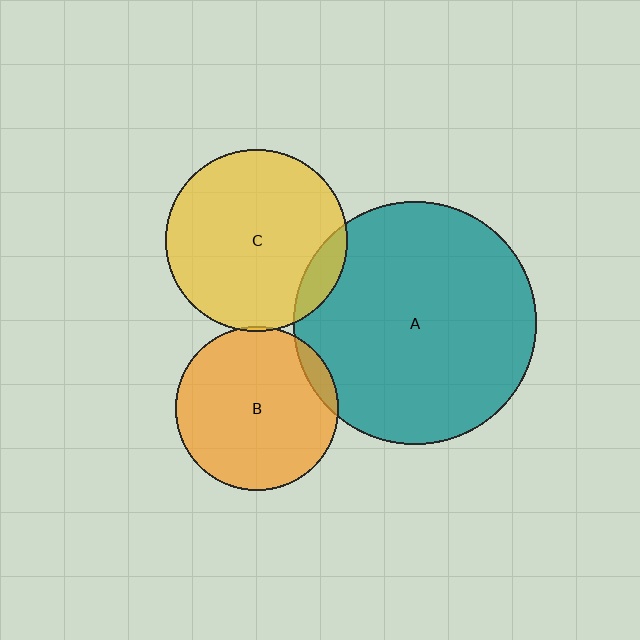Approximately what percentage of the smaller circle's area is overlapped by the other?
Approximately 10%.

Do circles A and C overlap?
Yes.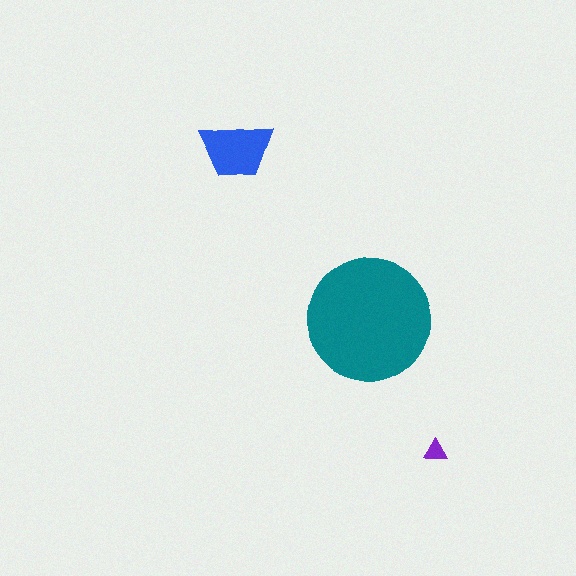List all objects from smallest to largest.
The purple triangle, the blue trapezoid, the teal circle.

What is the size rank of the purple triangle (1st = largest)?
3rd.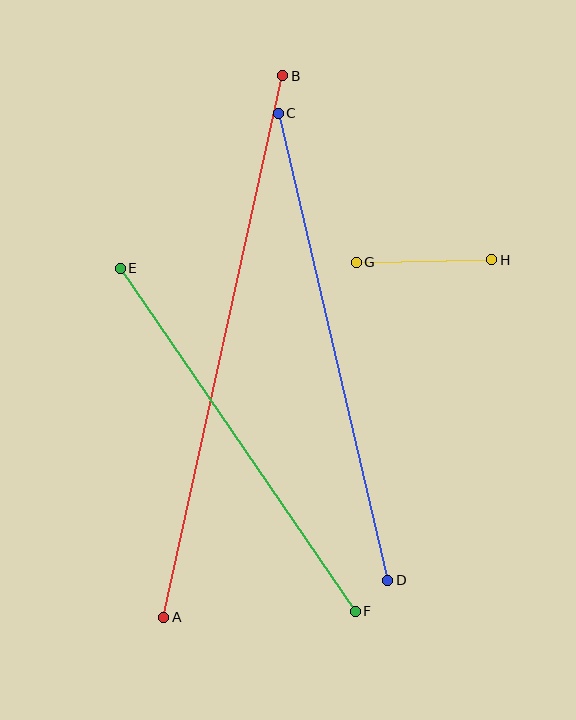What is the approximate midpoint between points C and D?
The midpoint is at approximately (333, 347) pixels.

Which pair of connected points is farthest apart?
Points A and B are farthest apart.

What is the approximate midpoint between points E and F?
The midpoint is at approximately (238, 440) pixels.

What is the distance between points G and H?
The distance is approximately 135 pixels.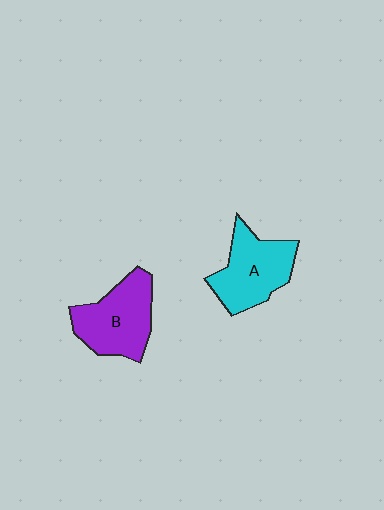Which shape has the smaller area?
Shape A (cyan).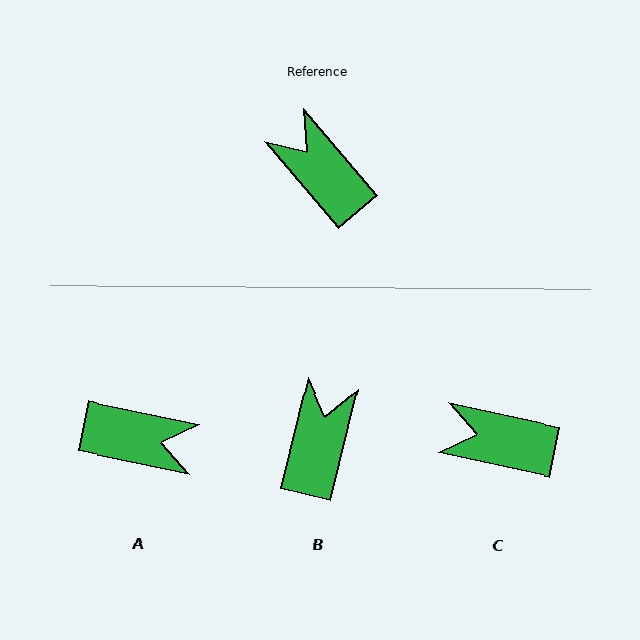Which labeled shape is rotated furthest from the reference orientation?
A, about 142 degrees away.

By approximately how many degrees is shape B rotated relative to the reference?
Approximately 54 degrees clockwise.